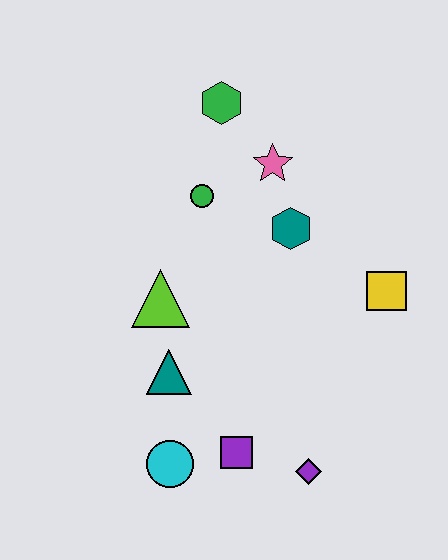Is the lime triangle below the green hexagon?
Yes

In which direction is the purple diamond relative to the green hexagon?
The purple diamond is below the green hexagon.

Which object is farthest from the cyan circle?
The green hexagon is farthest from the cyan circle.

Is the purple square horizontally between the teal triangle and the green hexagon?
No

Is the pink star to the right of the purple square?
Yes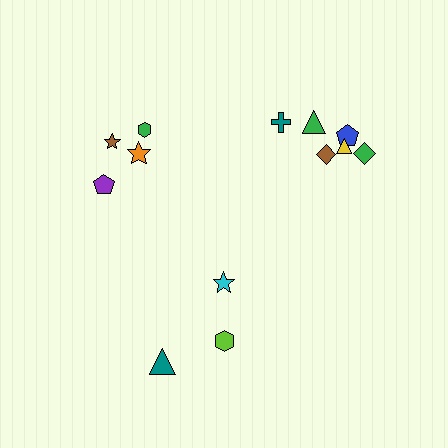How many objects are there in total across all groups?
There are 13 objects.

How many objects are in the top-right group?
There are 6 objects.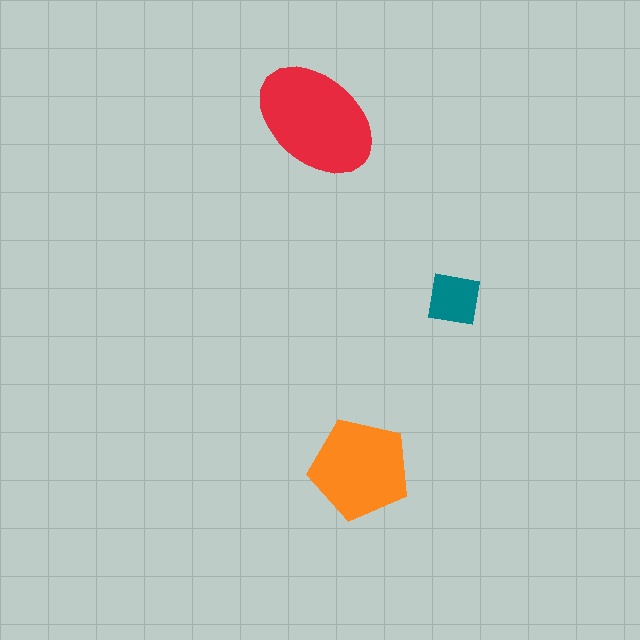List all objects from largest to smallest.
The red ellipse, the orange pentagon, the teal square.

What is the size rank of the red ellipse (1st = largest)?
1st.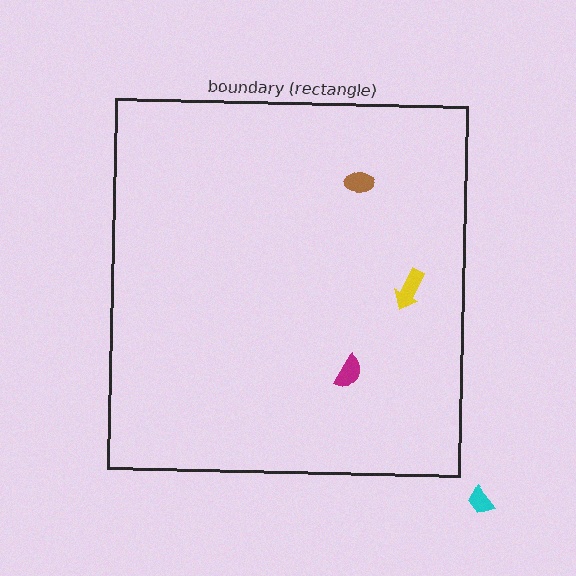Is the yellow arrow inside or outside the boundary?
Inside.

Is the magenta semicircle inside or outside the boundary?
Inside.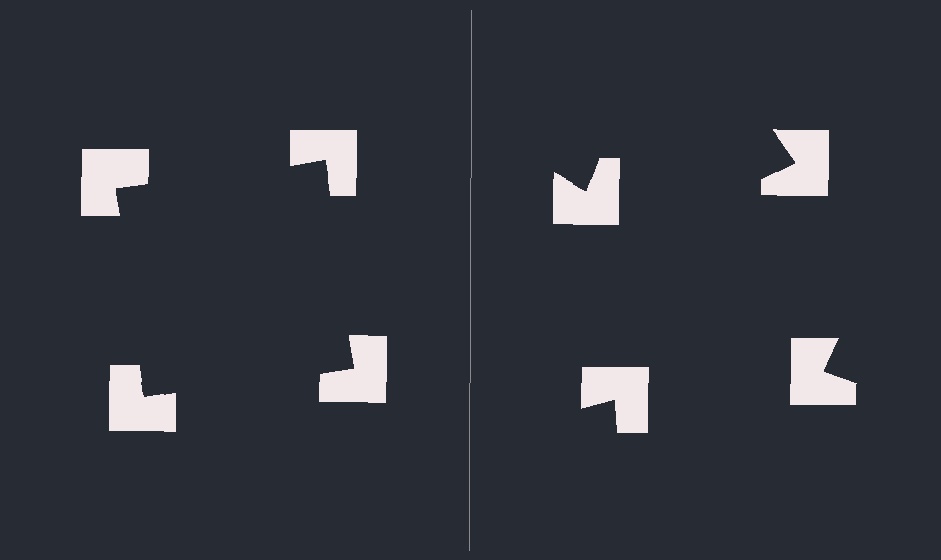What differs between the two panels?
The notched squares are positioned identically on both sides; only the wedge orientations differ. On the left they align to a square; on the right they are misaligned.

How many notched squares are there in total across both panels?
8 — 4 on each side.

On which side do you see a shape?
An illusory square appears on the left side. On the right side the wedge cuts are rotated, so no coherent shape forms.